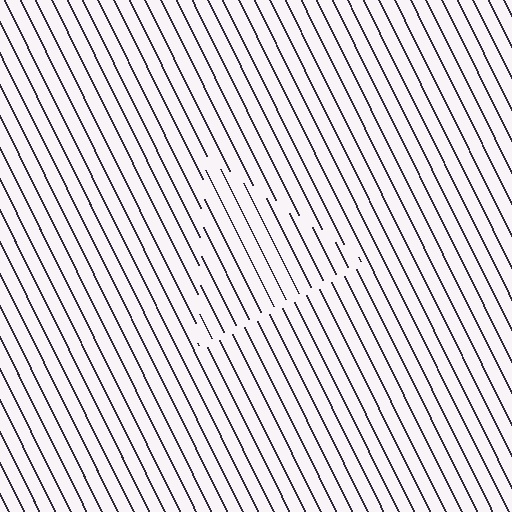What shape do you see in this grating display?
An illusory triangle. The interior of the shape contains the same grating, shifted by half a period — the contour is defined by the phase discontinuity where line-ends from the inner and outer gratings abut.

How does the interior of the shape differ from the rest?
The interior of the shape contains the same grating, shifted by half a period — the contour is defined by the phase discontinuity where line-ends from the inner and outer gratings abut.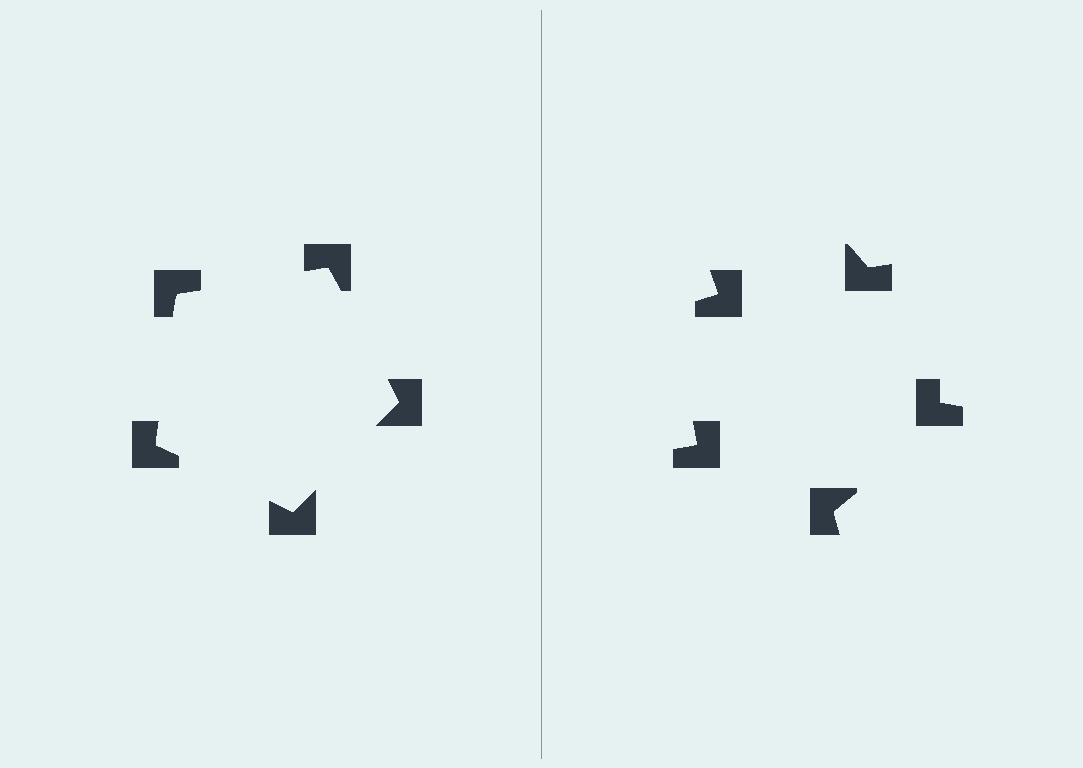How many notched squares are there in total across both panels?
10 — 5 on each side.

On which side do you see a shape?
An illusory pentagon appears on the left side. On the right side the wedge cuts are rotated, so no coherent shape forms.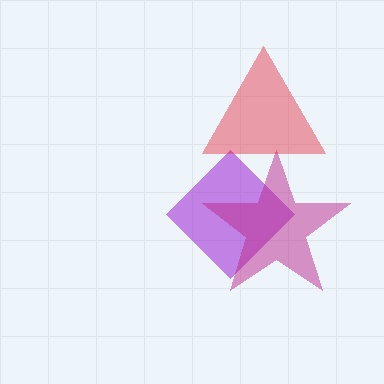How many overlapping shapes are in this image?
There are 3 overlapping shapes in the image.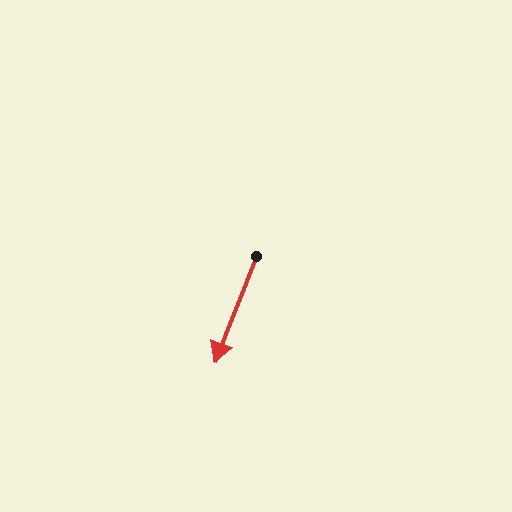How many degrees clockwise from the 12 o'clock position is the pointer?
Approximately 201 degrees.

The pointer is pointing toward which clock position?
Roughly 7 o'clock.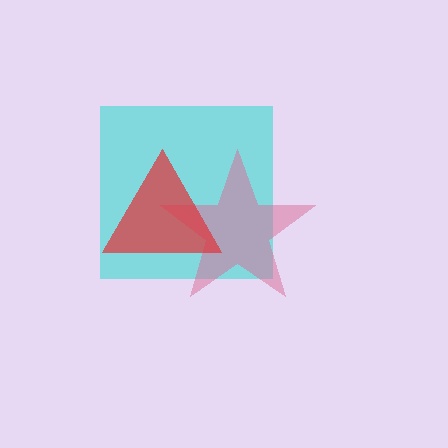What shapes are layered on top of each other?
The layered shapes are: a cyan square, a pink star, a red triangle.